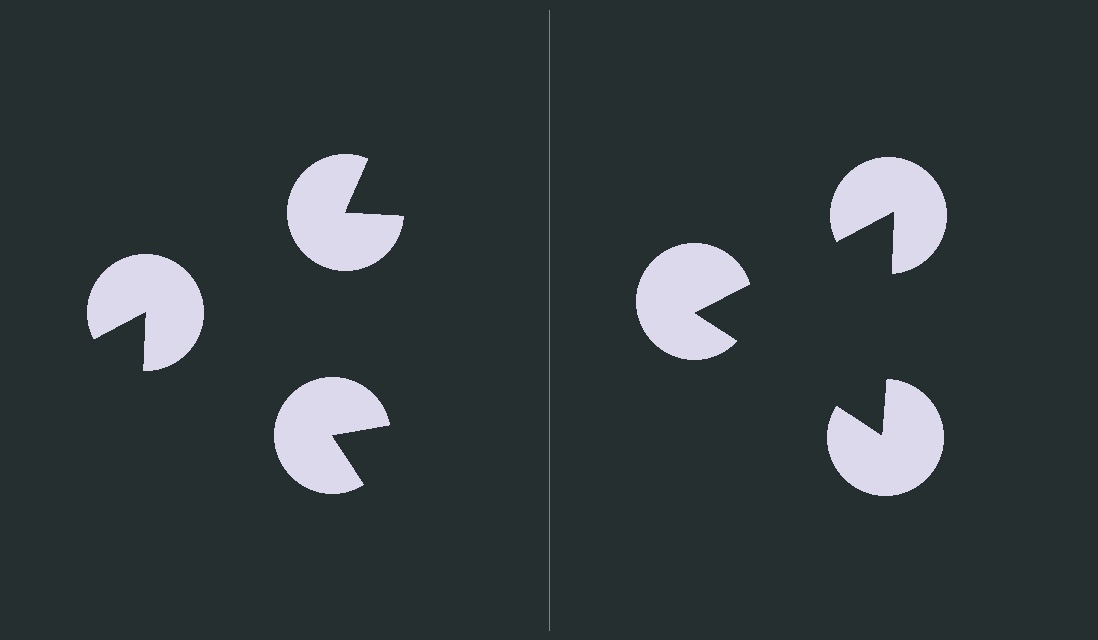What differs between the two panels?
The pac-man discs are positioned identically on both sides; only the wedge orientations differ. On the right they align to a triangle; on the left they are misaligned.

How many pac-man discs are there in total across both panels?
6 — 3 on each side.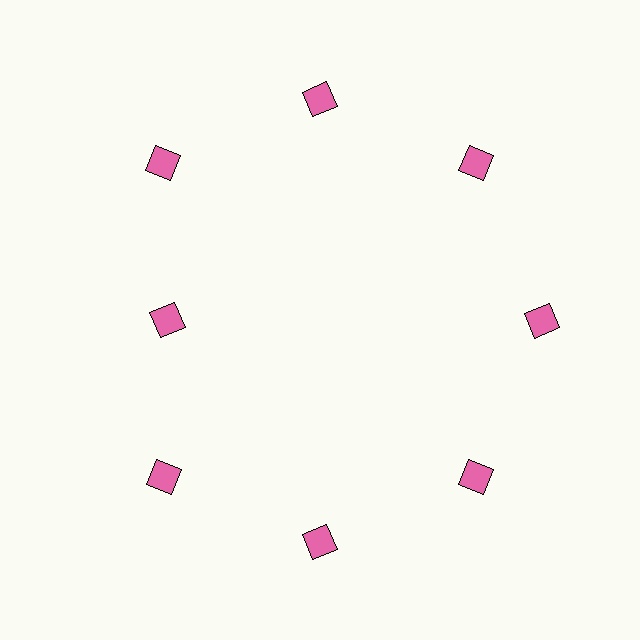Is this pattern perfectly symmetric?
No. The 8 pink squares are arranged in a ring, but one element near the 9 o'clock position is pulled inward toward the center, breaking the 8-fold rotational symmetry.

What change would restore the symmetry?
The symmetry would be restored by moving it outward, back onto the ring so that all 8 squares sit at equal angles and equal distance from the center.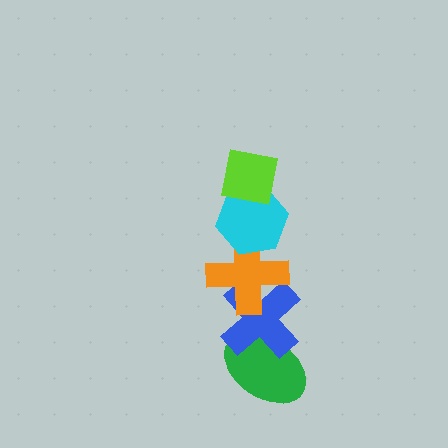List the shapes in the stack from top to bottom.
From top to bottom: the lime square, the cyan hexagon, the orange cross, the blue cross, the green ellipse.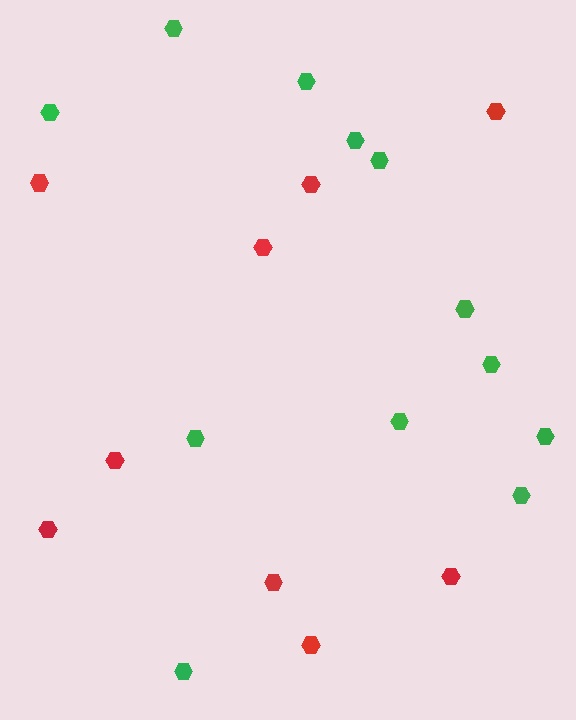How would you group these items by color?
There are 2 groups: one group of green hexagons (12) and one group of red hexagons (9).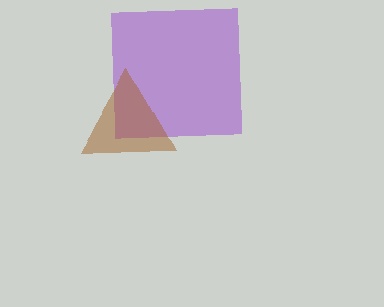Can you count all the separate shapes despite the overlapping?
Yes, there are 2 separate shapes.